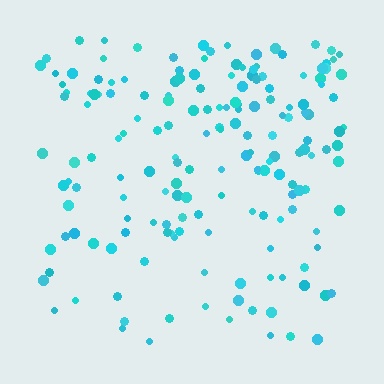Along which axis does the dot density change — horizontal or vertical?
Vertical.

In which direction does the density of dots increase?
From bottom to top, with the top side densest.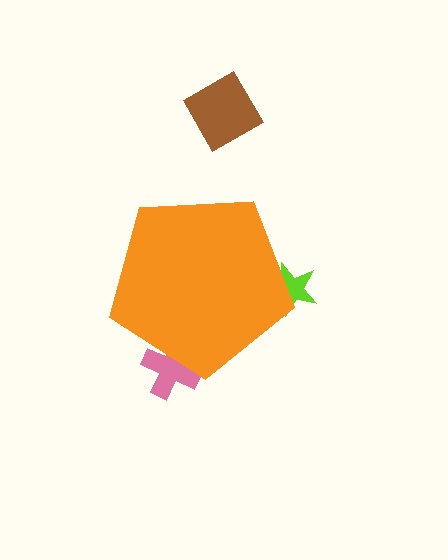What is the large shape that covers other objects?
An orange pentagon.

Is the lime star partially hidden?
Yes, the lime star is partially hidden behind the orange pentagon.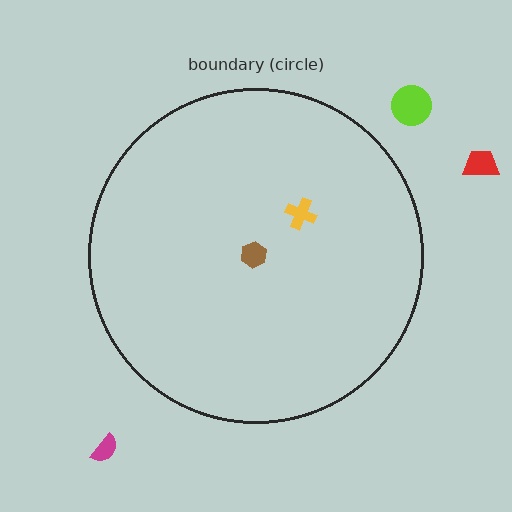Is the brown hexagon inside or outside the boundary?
Inside.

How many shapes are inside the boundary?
2 inside, 3 outside.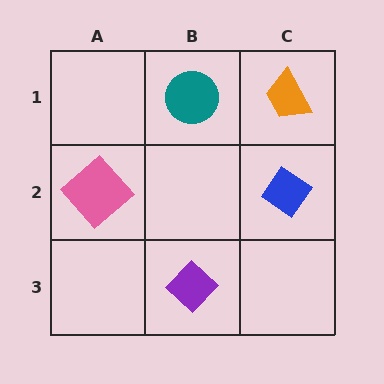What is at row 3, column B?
A purple diamond.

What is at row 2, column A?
A pink diamond.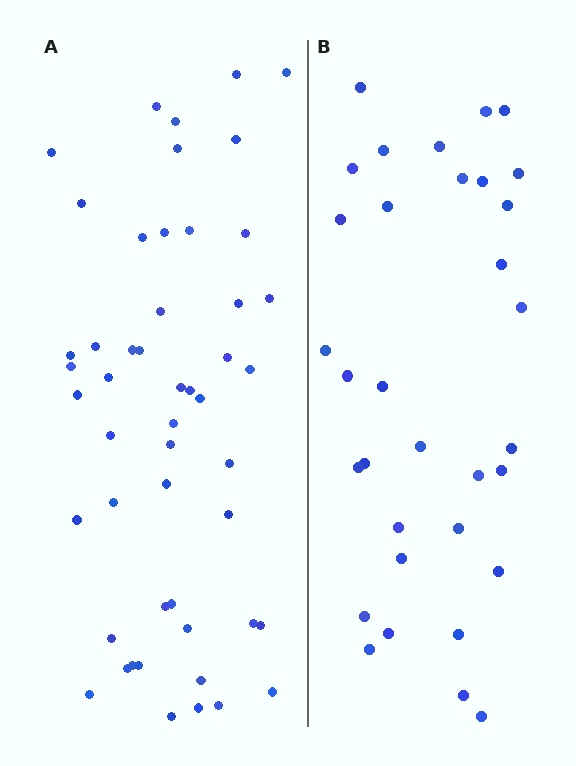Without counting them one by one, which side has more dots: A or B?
Region A (the left region) has more dots.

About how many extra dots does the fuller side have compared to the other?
Region A has approximately 15 more dots than region B.